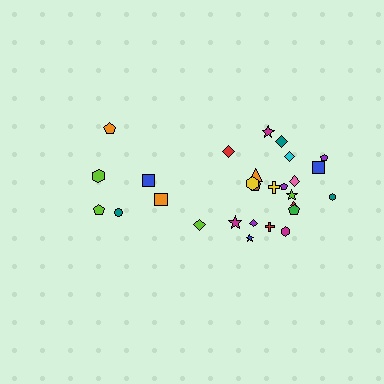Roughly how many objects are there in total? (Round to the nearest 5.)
Roughly 30 objects in total.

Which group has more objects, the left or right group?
The right group.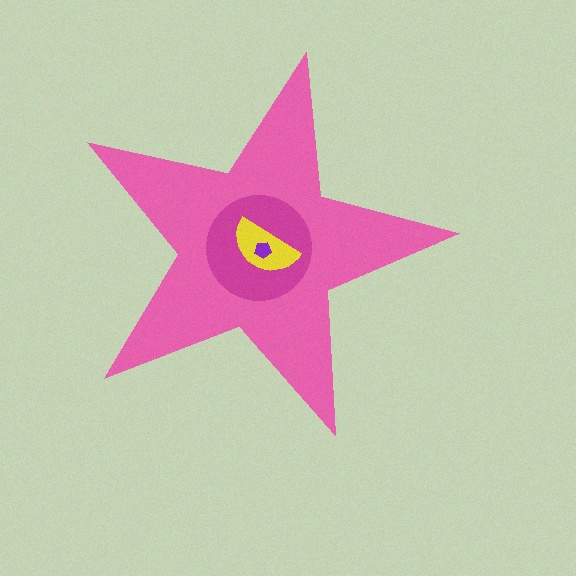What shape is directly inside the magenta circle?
The yellow semicircle.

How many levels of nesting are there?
4.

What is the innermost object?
The purple pentagon.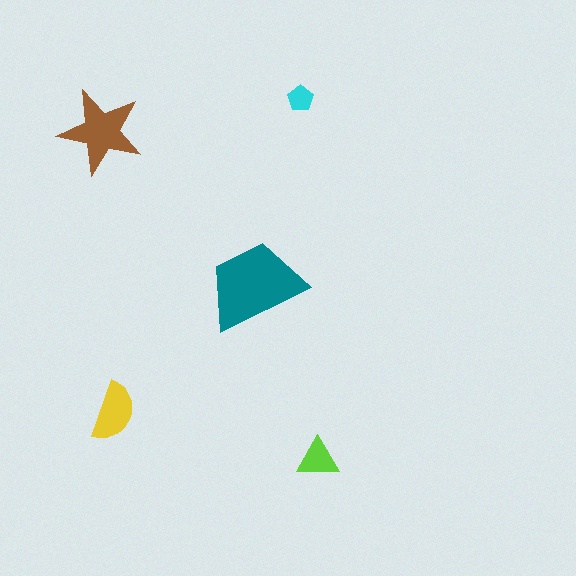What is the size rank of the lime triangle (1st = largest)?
4th.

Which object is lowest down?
The lime triangle is bottommost.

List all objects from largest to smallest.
The teal trapezoid, the brown star, the yellow semicircle, the lime triangle, the cyan pentagon.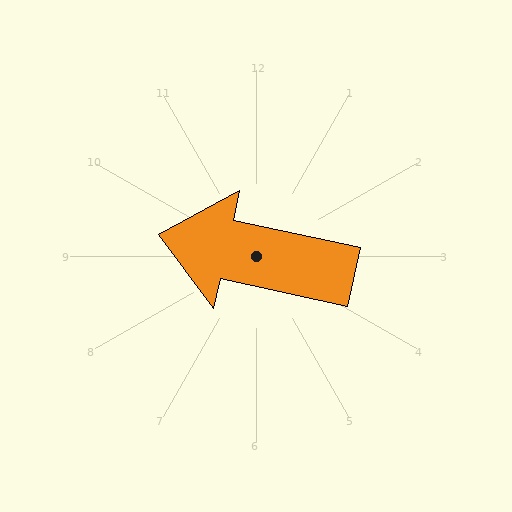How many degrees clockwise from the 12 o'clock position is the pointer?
Approximately 282 degrees.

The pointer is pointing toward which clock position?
Roughly 9 o'clock.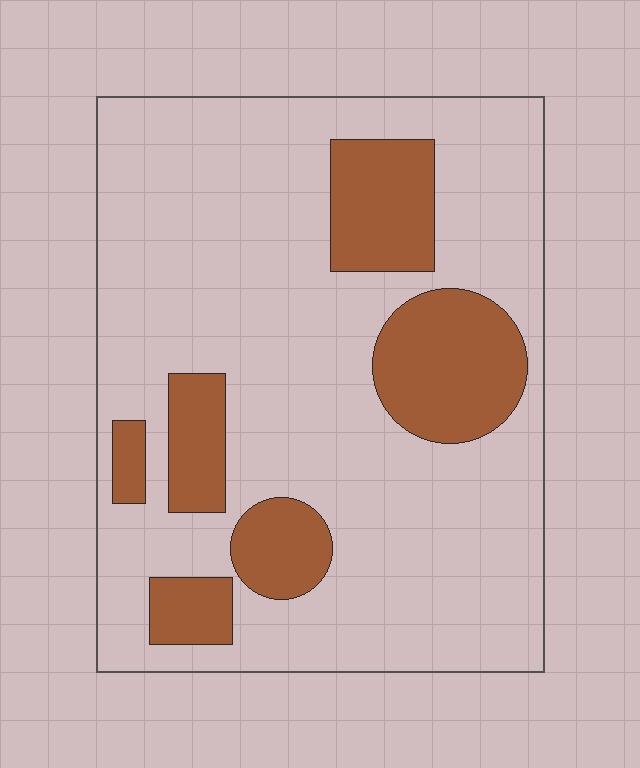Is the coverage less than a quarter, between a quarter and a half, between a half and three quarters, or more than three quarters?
Less than a quarter.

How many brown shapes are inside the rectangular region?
6.